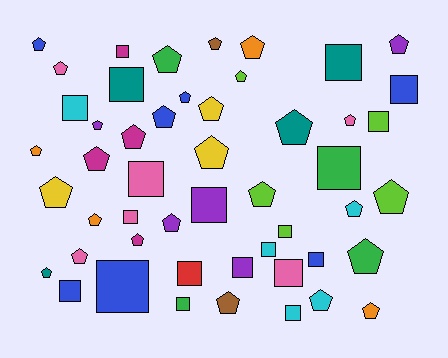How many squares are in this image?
There are 20 squares.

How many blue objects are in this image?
There are 7 blue objects.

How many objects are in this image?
There are 50 objects.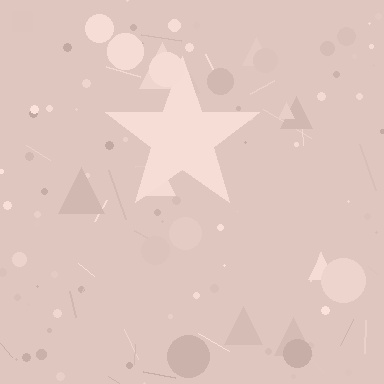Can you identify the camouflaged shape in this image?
The camouflaged shape is a star.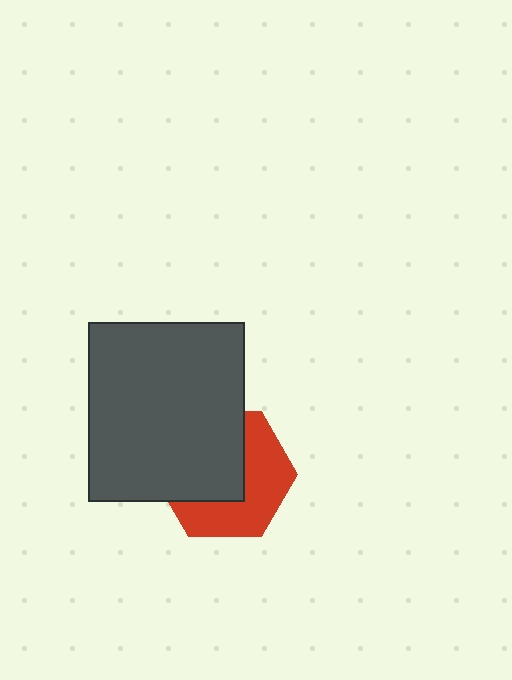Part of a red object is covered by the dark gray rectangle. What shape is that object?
It is a hexagon.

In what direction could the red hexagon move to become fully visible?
The red hexagon could move toward the lower-right. That would shift it out from behind the dark gray rectangle entirely.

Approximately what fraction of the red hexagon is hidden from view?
Roughly 51% of the red hexagon is hidden behind the dark gray rectangle.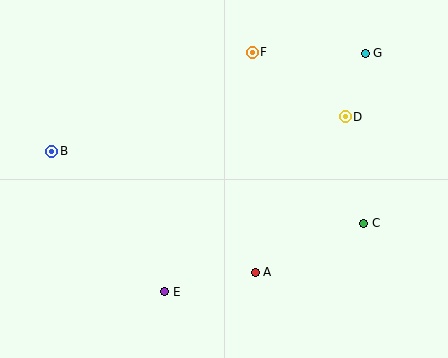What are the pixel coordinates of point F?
Point F is at (252, 52).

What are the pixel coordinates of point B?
Point B is at (52, 151).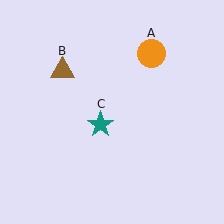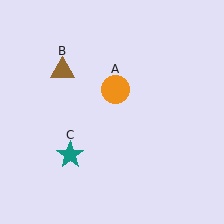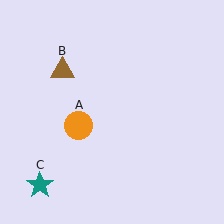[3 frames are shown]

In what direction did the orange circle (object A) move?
The orange circle (object A) moved down and to the left.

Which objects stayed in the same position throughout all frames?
Brown triangle (object B) remained stationary.